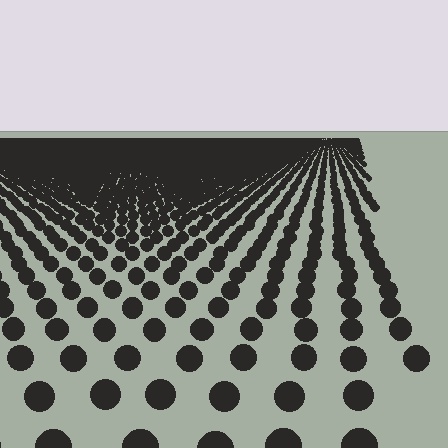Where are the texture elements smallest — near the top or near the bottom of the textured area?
Near the top.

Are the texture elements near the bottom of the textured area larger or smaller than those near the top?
Larger. Near the bottom, elements are closer to the viewer and appear at a bigger on-screen size.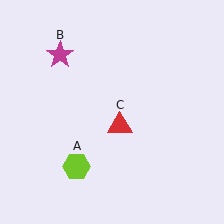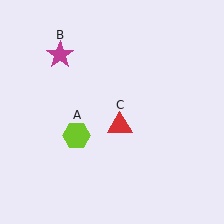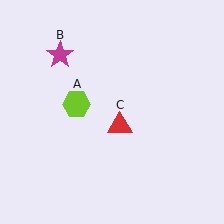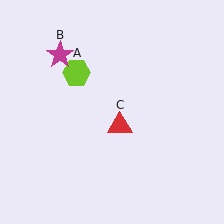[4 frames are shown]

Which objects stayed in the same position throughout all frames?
Magenta star (object B) and red triangle (object C) remained stationary.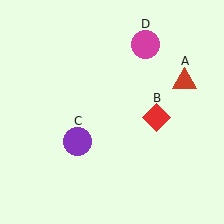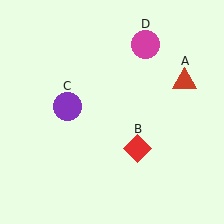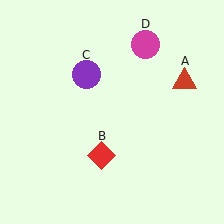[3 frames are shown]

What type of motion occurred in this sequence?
The red diamond (object B), purple circle (object C) rotated clockwise around the center of the scene.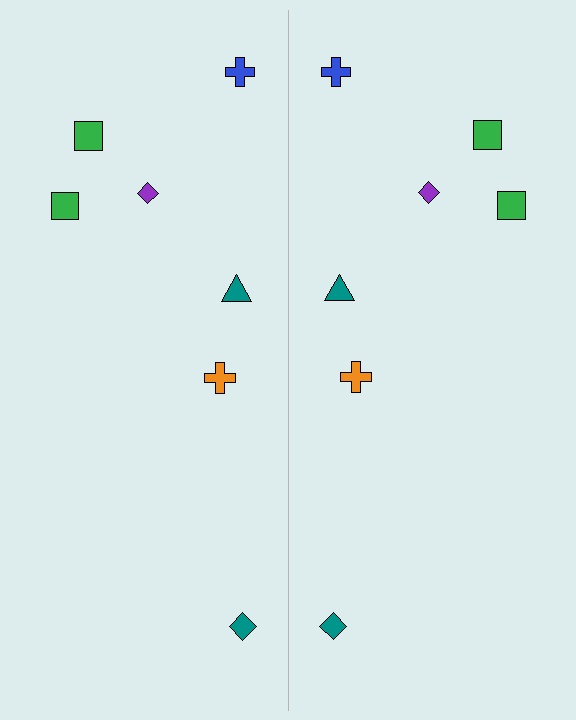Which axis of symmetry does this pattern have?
The pattern has a vertical axis of symmetry running through the center of the image.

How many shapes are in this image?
There are 14 shapes in this image.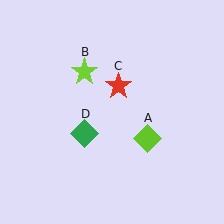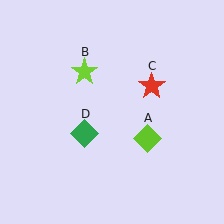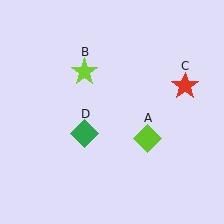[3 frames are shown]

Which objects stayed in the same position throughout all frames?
Lime diamond (object A) and lime star (object B) and green diamond (object D) remained stationary.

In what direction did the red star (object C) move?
The red star (object C) moved right.